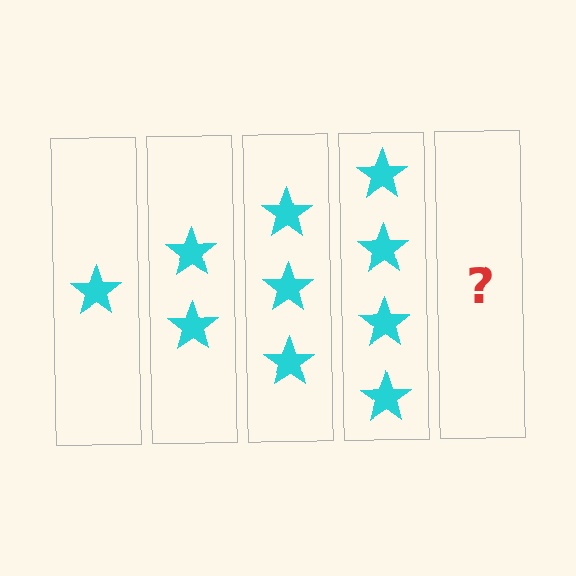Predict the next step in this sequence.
The next step is 5 stars.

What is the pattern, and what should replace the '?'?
The pattern is that each step adds one more star. The '?' should be 5 stars.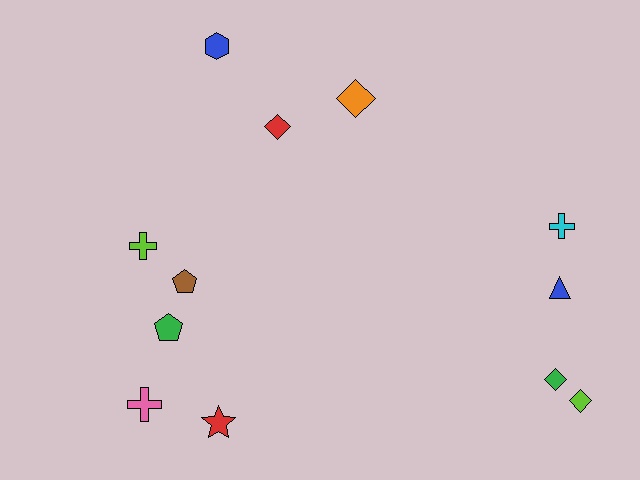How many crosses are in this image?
There are 3 crosses.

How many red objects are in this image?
There are 2 red objects.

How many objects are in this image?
There are 12 objects.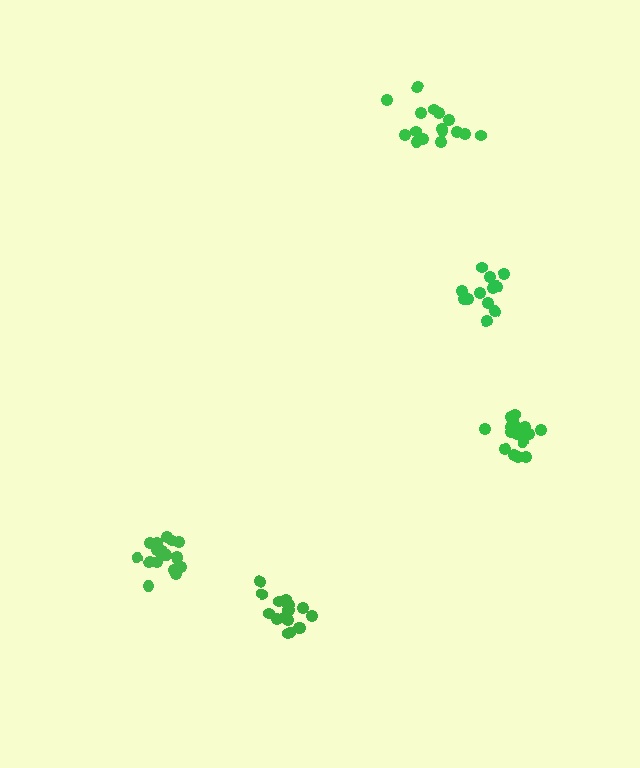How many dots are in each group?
Group 1: 17 dots, Group 2: 17 dots, Group 3: 18 dots, Group 4: 13 dots, Group 5: 16 dots (81 total).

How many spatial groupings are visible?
There are 5 spatial groupings.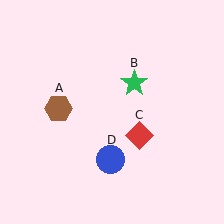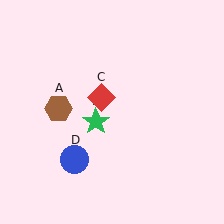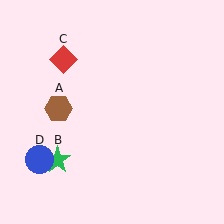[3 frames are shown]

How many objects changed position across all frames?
3 objects changed position: green star (object B), red diamond (object C), blue circle (object D).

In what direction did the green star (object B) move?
The green star (object B) moved down and to the left.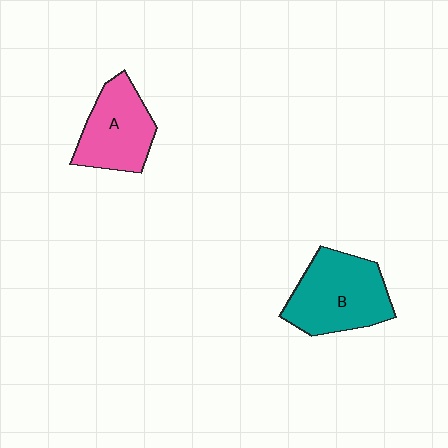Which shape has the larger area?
Shape B (teal).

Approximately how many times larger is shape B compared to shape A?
Approximately 1.3 times.